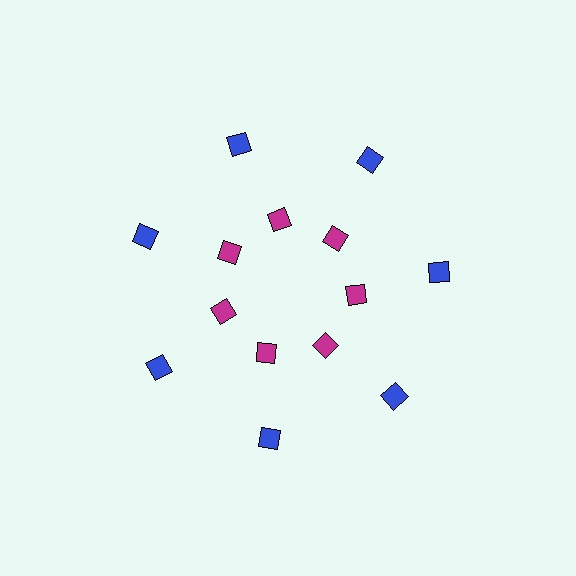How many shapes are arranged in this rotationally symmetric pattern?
There are 14 shapes, arranged in 7 groups of 2.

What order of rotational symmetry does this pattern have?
This pattern has 7-fold rotational symmetry.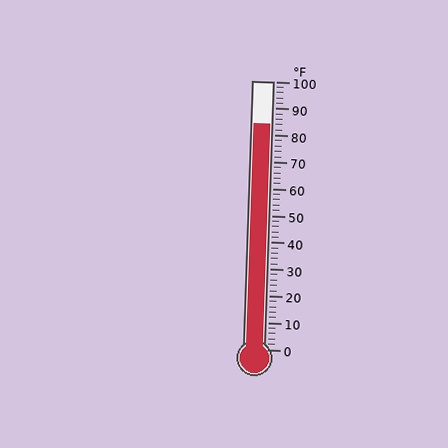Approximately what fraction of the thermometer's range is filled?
The thermometer is filled to approximately 85% of its range.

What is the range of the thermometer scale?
The thermometer scale ranges from 0°F to 100°F.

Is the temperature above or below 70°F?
The temperature is above 70°F.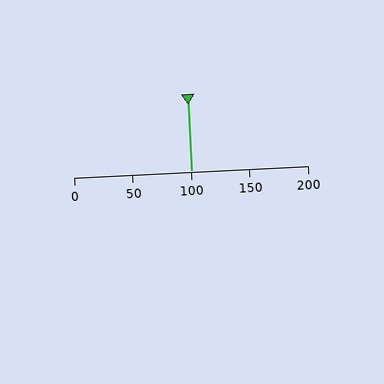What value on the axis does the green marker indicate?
The marker indicates approximately 100.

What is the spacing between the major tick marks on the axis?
The major ticks are spaced 50 apart.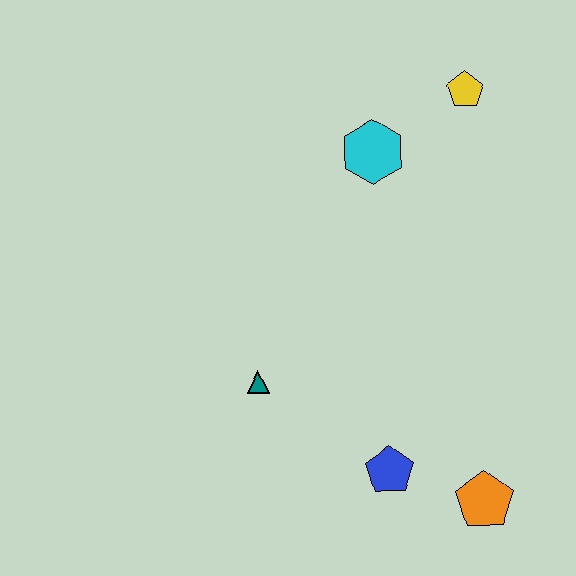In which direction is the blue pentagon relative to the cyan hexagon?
The blue pentagon is below the cyan hexagon.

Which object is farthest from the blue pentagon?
The yellow pentagon is farthest from the blue pentagon.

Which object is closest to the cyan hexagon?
The yellow pentagon is closest to the cyan hexagon.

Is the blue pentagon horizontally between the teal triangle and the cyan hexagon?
No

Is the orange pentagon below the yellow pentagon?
Yes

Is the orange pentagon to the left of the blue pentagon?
No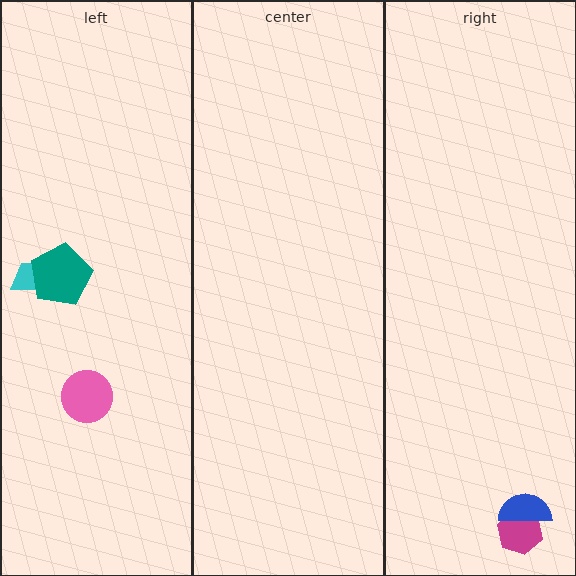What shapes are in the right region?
The magenta hexagon, the blue semicircle.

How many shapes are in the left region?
3.